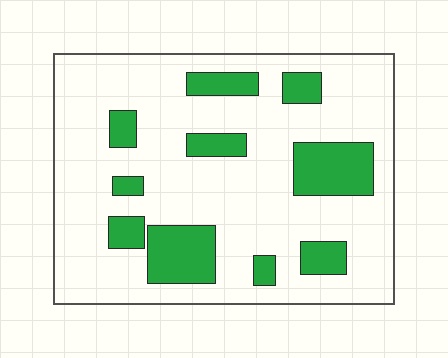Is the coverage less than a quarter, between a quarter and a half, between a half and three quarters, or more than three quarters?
Less than a quarter.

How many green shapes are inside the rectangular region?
10.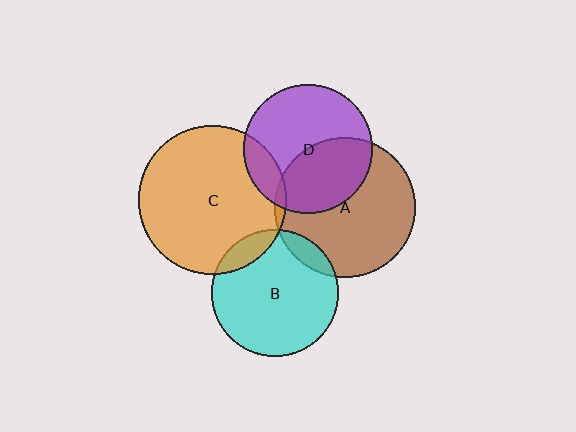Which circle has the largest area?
Circle C (orange).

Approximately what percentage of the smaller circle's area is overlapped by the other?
Approximately 10%.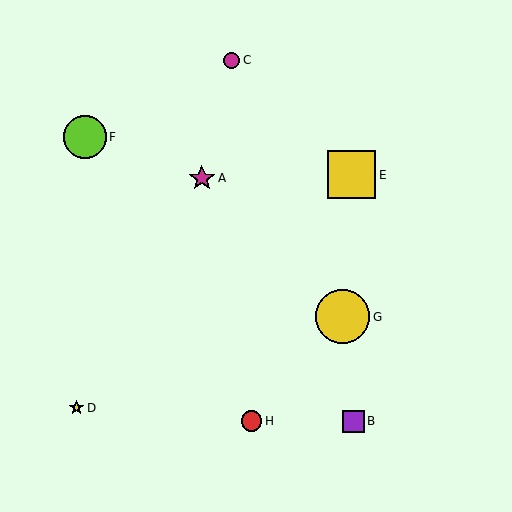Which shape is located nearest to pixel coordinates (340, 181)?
The yellow square (labeled E) at (352, 175) is nearest to that location.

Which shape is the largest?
The yellow circle (labeled G) is the largest.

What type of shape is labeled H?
Shape H is a red circle.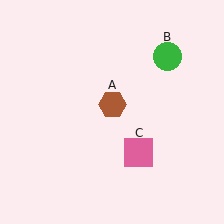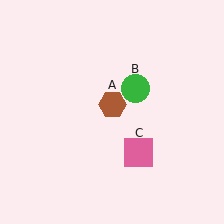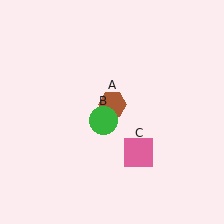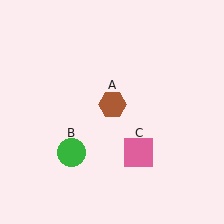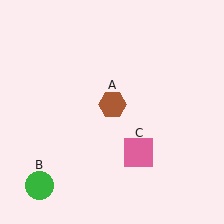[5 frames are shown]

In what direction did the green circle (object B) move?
The green circle (object B) moved down and to the left.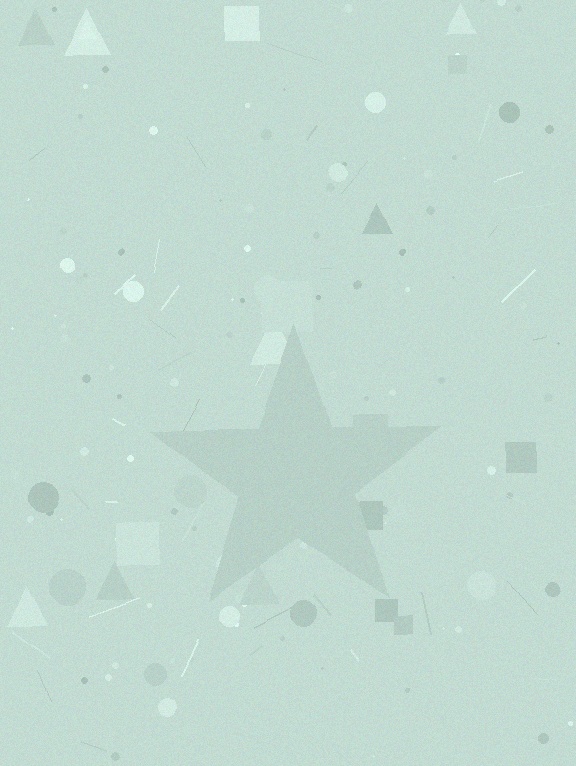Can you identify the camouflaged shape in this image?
The camouflaged shape is a star.